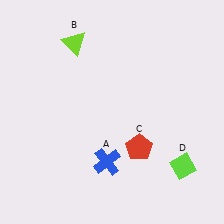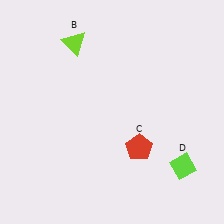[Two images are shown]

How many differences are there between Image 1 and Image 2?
There is 1 difference between the two images.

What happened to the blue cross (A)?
The blue cross (A) was removed in Image 2. It was in the bottom-left area of Image 1.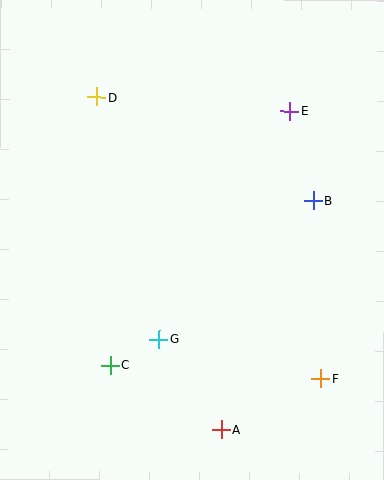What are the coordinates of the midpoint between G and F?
The midpoint between G and F is at (240, 359).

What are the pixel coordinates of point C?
Point C is at (111, 365).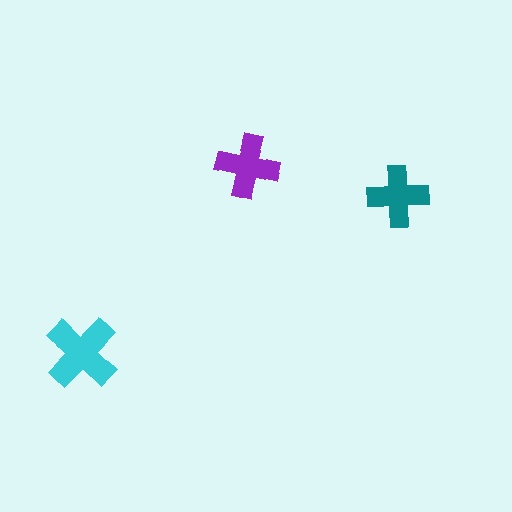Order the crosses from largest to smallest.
the cyan one, the purple one, the teal one.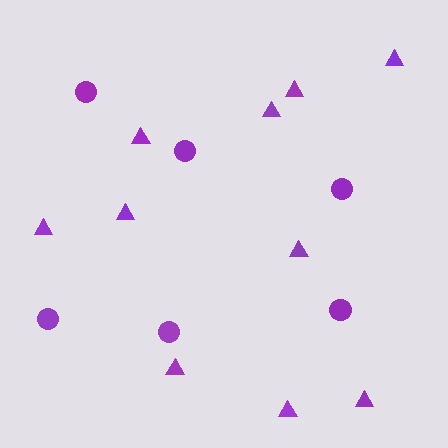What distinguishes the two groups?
There are 2 groups: one group of triangles (10) and one group of circles (6).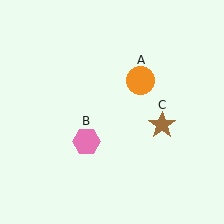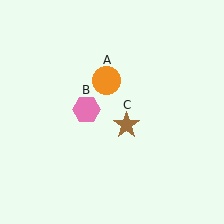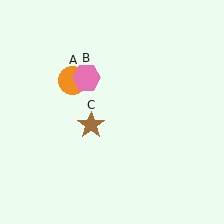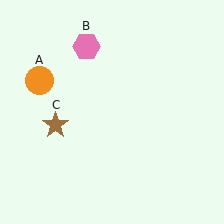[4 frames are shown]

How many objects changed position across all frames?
3 objects changed position: orange circle (object A), pink hexagon (object B), brown star (object C).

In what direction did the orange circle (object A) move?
The orange circle (object A) moved left.